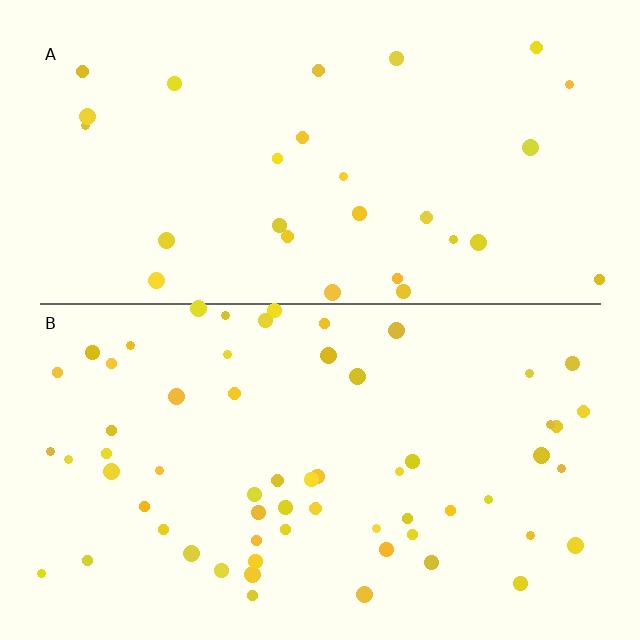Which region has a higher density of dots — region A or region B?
B (the bottom).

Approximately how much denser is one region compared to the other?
Approximately 2.2× — region B over region A.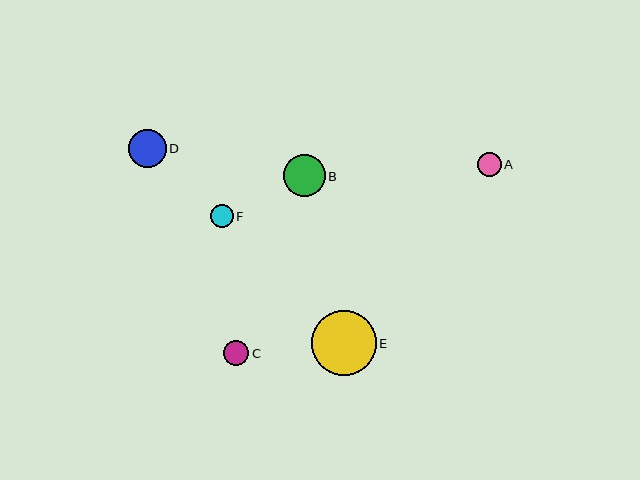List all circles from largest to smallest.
From largest to smallest: E, B, D, C, A, F.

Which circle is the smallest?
Circle F is the smallest with a size of approximately 23 pixels.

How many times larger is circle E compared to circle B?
Circle E is approximately 1.5 times the size of circle B.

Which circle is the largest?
Circle E is the largest with a size of approximately 65 pixels.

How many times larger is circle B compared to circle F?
Circle B is approximately 1.8 times the size of circle F.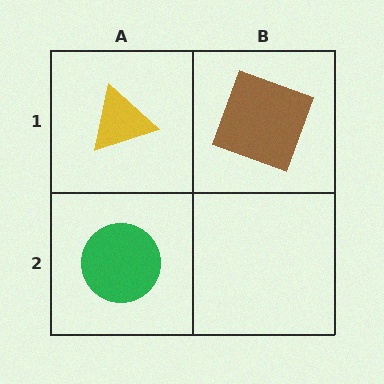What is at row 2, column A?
A green circle.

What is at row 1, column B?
A brown square.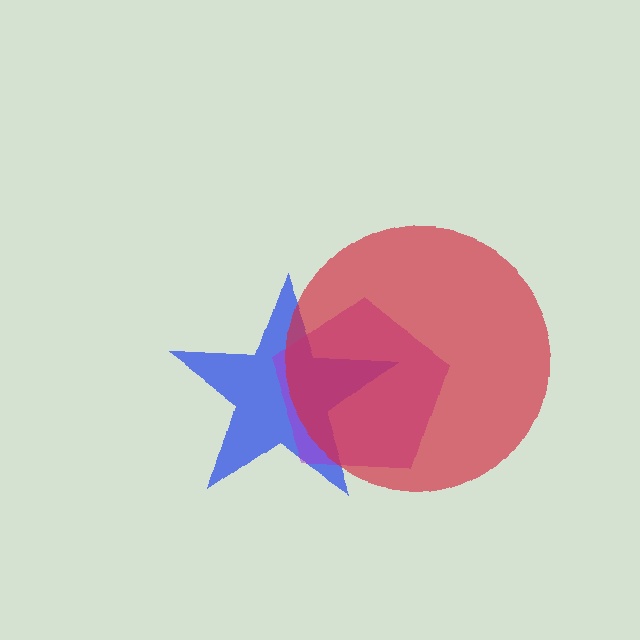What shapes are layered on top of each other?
The layered shapes are: a blue star, a purple pentagon, a red circle.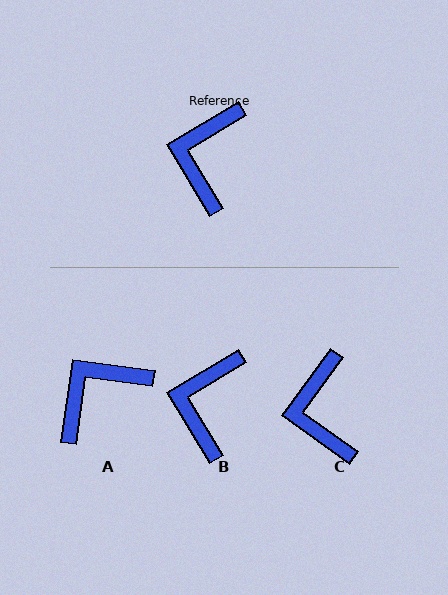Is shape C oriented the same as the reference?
No, it is off by about 23 degrees.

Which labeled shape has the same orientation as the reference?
B.